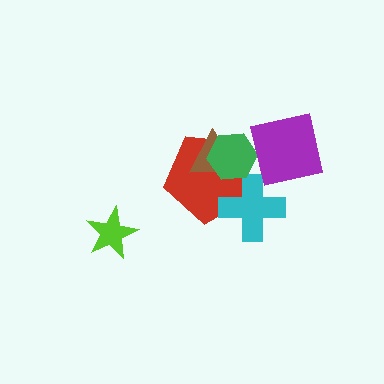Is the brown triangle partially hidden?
Yes, it is partially covered by another shape.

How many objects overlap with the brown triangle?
2 objects overlap with the brown triangle.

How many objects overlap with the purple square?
0 objects overlap with the purple square.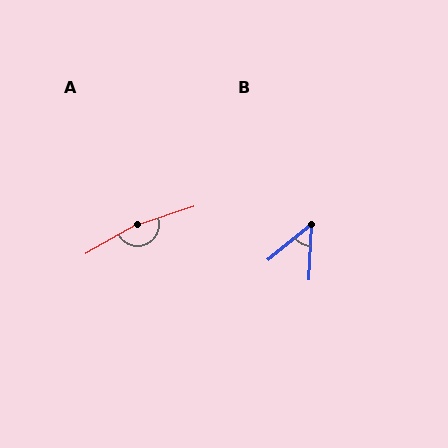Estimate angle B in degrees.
Approximately 49 degrees.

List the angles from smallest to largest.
B (49°), A (168°).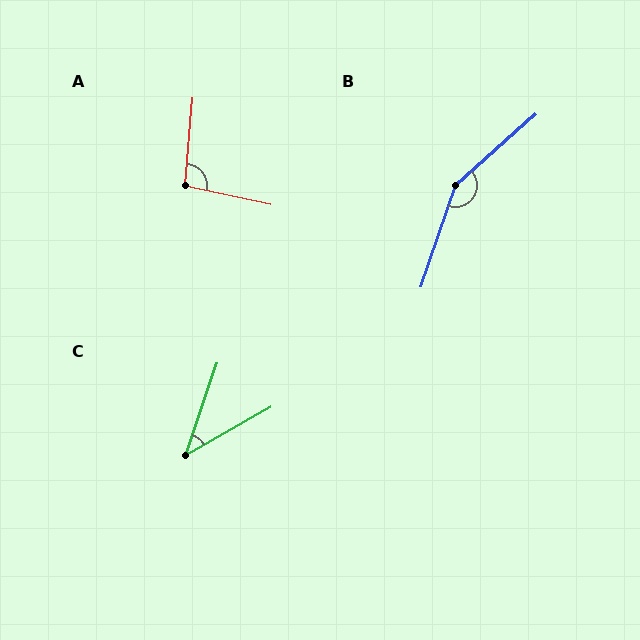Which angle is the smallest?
C, at approximately 41 degrees.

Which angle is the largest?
B, at approximately 150 degrees.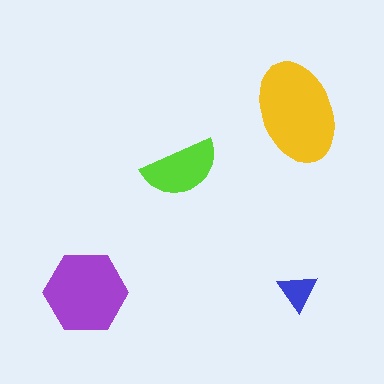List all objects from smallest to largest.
The blue triangle, the lime semicircle, the purple hexagon, the yellow ellipse.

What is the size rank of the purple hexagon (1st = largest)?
2nd.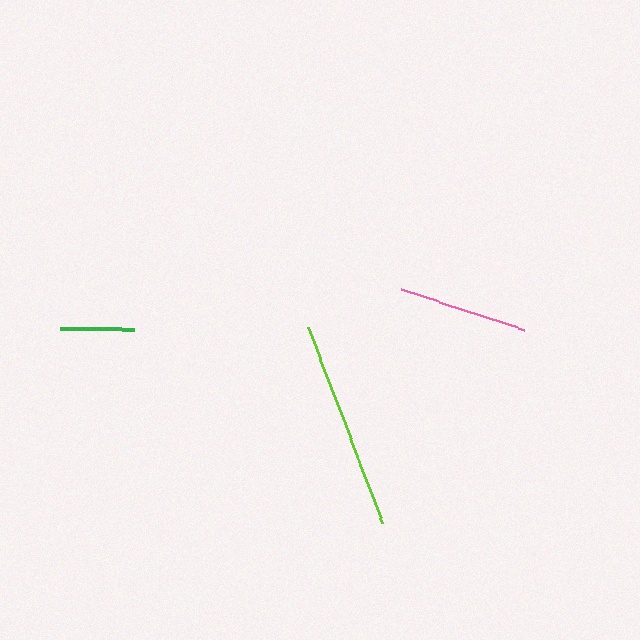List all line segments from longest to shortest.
From longest to shortest: lime, pink, green.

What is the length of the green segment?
The green segment is approximately 74 pixels long.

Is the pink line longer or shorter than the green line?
The pink line is longer than the green line.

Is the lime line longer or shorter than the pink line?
The lime line is longer than the pink line.